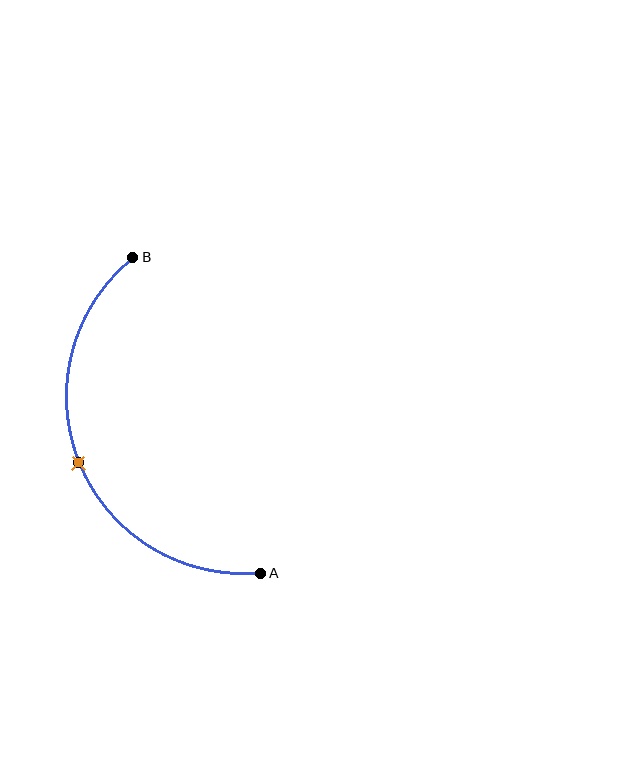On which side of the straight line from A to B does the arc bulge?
The arc bulges to the left of the straight line connecting A and B.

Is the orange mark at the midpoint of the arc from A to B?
Yes. The orange mark lies on the arc at equal arc-length from both A and B — it is the arc midpoint.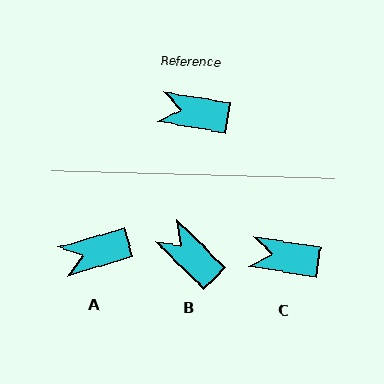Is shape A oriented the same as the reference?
No, it is off by about 26 degrees.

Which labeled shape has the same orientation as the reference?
C.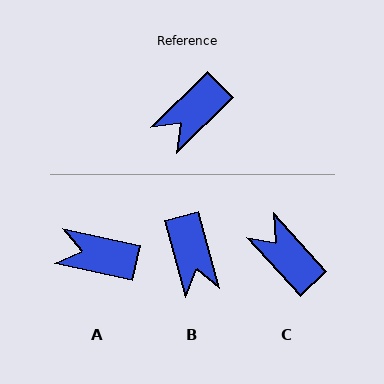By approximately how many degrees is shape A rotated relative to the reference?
Approximately 57 degrees clockwise.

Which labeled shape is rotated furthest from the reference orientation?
C, about 92 degrees away.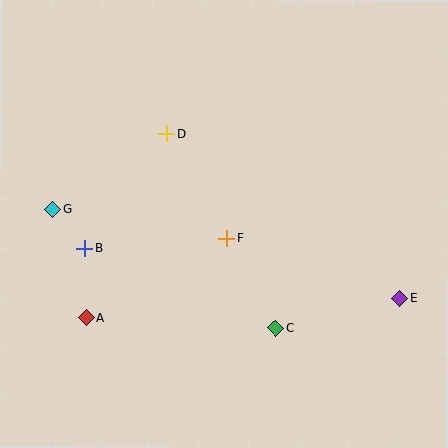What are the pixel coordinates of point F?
Point F is at (227, 238).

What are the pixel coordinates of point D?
Point D is at (167, 134).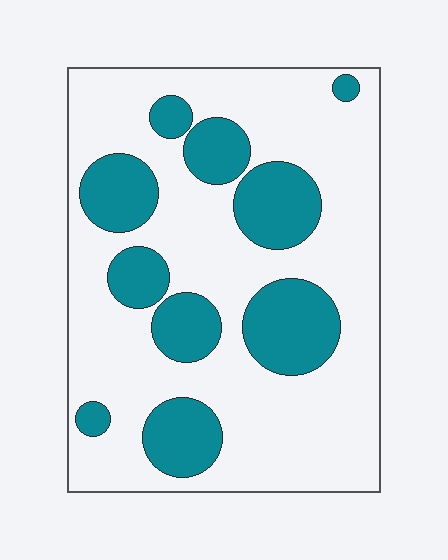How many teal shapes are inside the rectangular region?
10.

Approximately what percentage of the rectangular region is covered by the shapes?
Approximately 30%.